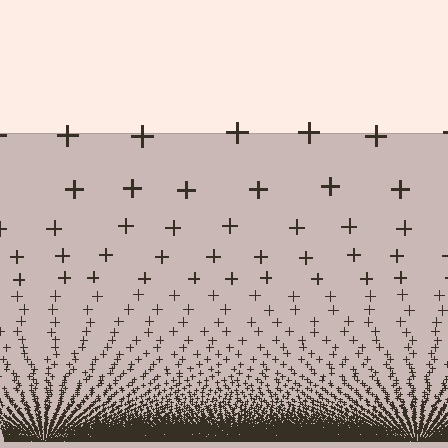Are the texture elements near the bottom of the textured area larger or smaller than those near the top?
Smaller. The gradient is inverted — elements near the bottom are smaller and denser.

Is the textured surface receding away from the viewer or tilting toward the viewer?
The surface appears to tilt toward the viewer. Texture elements get larger and sparser toward the top.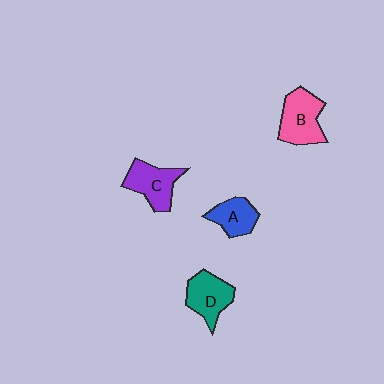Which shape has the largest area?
Shape B (pink).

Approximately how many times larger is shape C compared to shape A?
Approximately 1.3 times.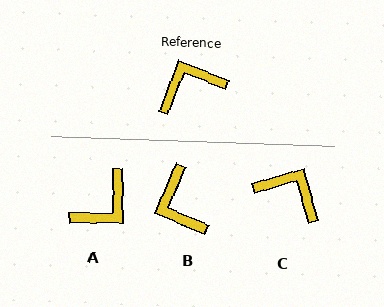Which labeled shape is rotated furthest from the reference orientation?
A, about 158 degrees away.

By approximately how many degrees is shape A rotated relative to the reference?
Approximately 158 degrees clockwise.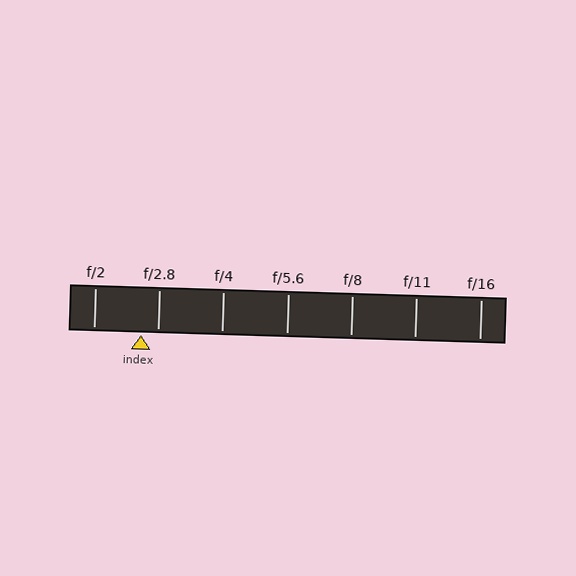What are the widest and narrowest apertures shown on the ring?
The widest aperture shown is f/2 and the narrowest is f/16.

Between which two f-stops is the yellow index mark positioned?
The index mark is between f/2 and f/2.8.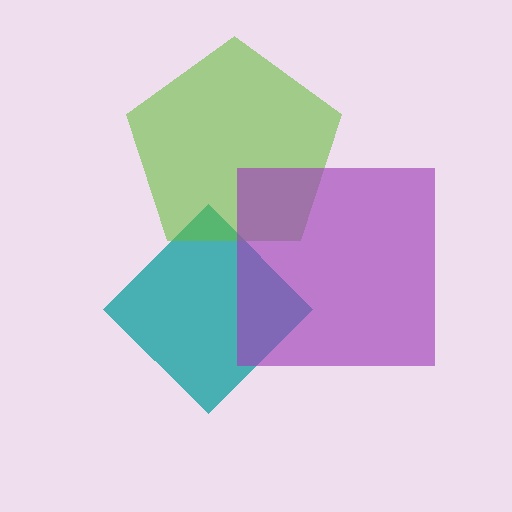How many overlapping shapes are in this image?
There are 3 overlapping shapes in the image.